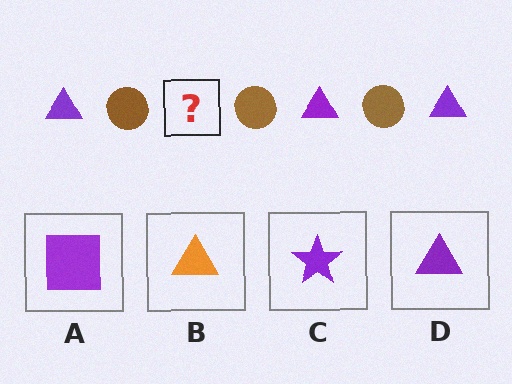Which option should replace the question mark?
Option D.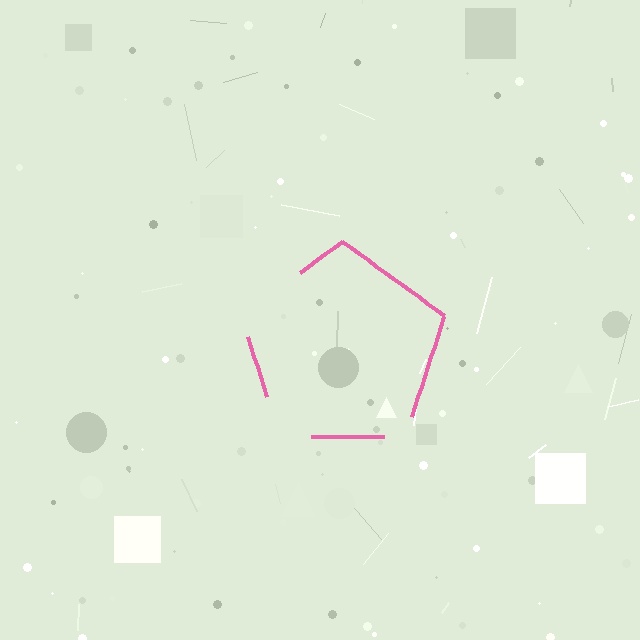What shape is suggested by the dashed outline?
The dashed outline suggests a pentagon.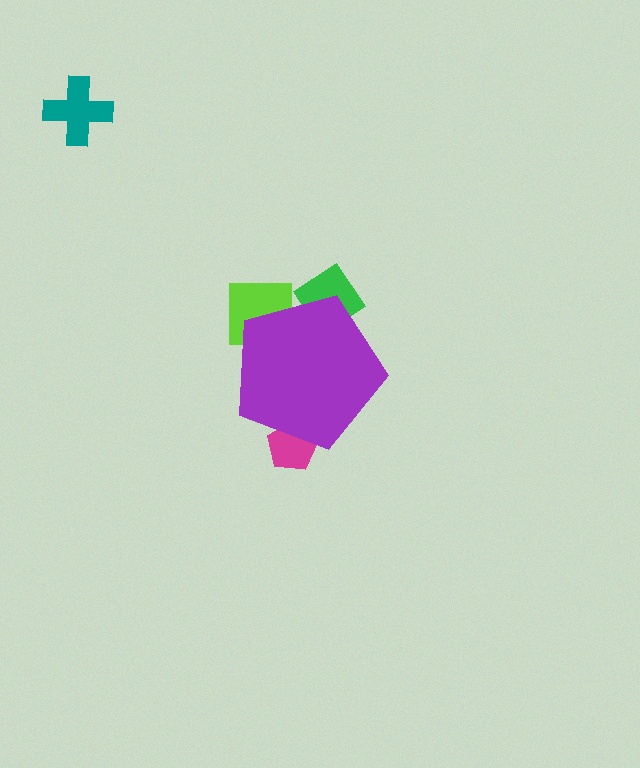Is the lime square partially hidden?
Yes, the lime square is partially hidden behind the purple pentagon.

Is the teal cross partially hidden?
No, the teal cross is fully visible.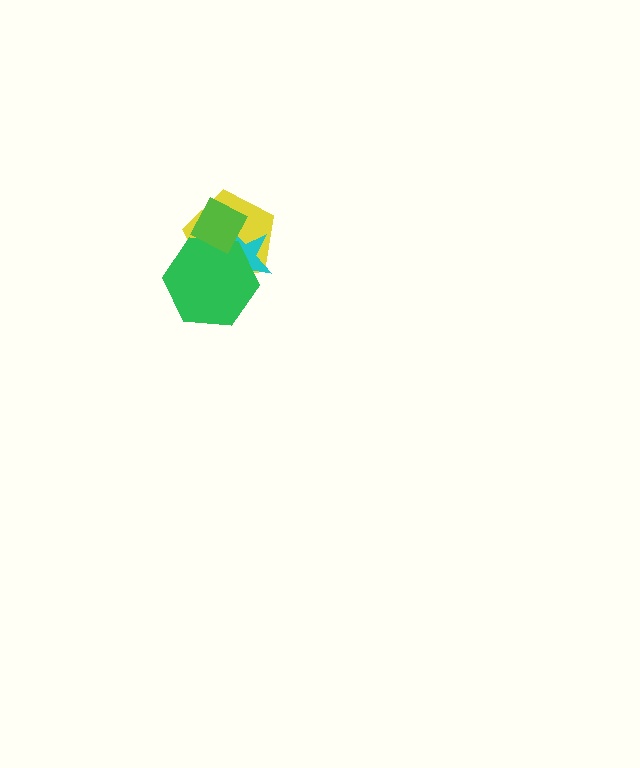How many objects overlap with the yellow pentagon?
3 objects overlap with the yellow pentagon.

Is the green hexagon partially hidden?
Yes, it is partially covered by another shape.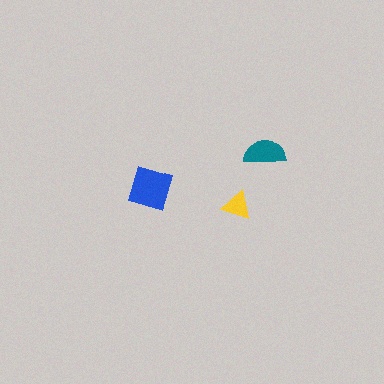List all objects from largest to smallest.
The blue diamond, the teal semicircle, the yellow triangle.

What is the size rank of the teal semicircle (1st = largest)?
2nd.